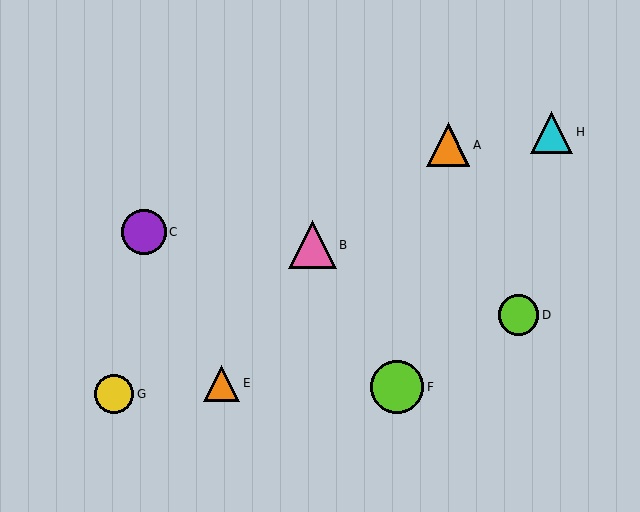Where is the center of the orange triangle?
The center of the orange triangle is at (222, 383).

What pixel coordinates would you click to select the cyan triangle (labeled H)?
Click at (551, 132) to select the cyan triangle H.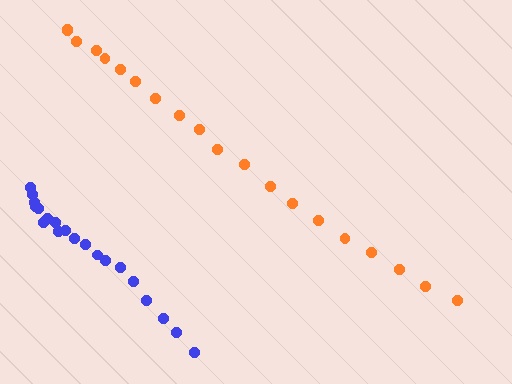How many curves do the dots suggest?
There are 2 distinct paths.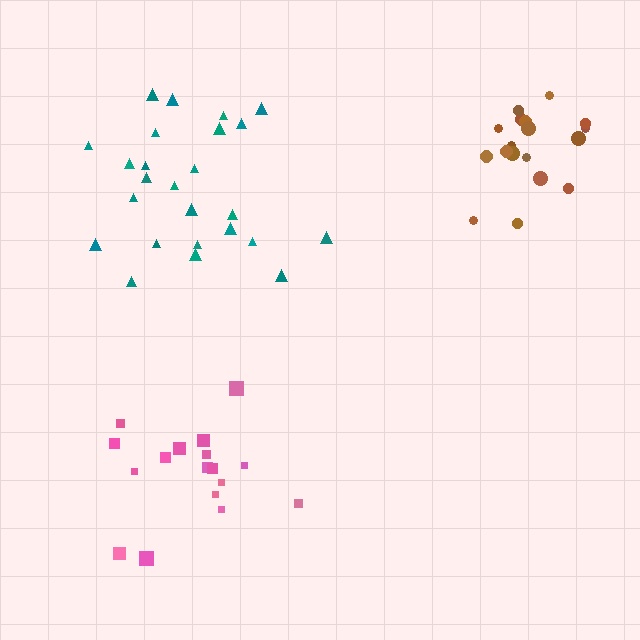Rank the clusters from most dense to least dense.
brown, pink, teal.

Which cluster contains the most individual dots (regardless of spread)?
Teal (25).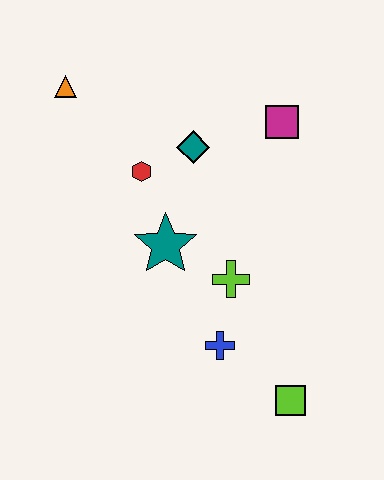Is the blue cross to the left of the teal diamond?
No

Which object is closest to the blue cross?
The lime cross is closest to the blue cross.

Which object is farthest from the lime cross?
The orange triangle is farthest from the lime cross.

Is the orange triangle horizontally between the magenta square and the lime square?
No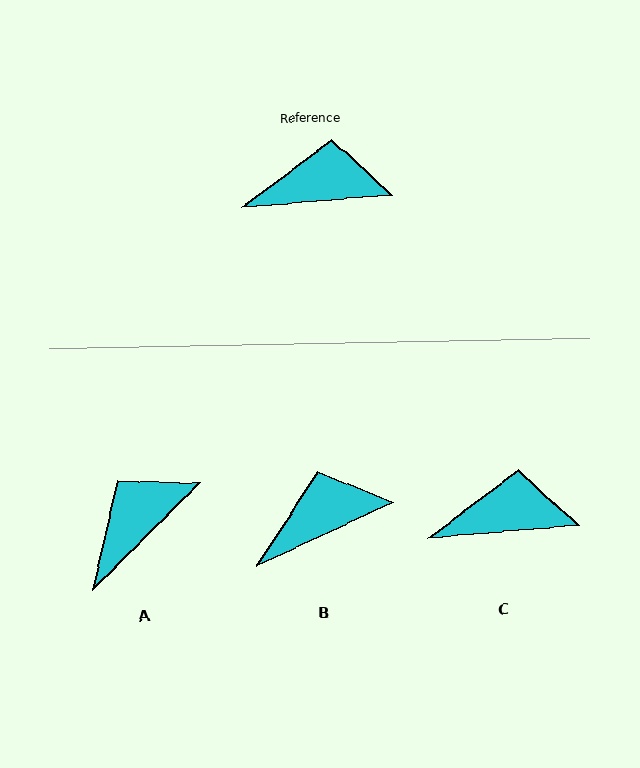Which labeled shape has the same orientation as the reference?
C.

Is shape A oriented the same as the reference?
No, it is off by about 40 degrees.